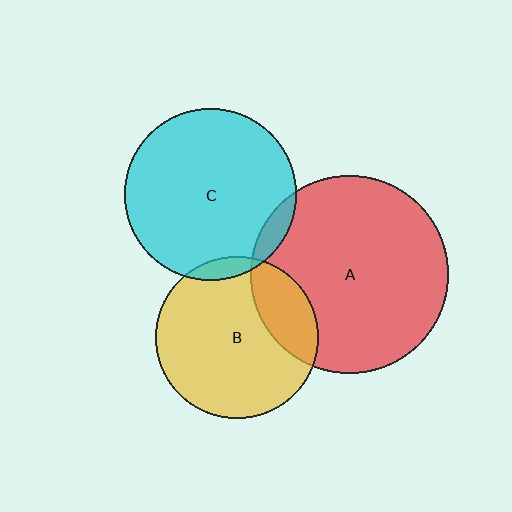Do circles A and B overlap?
Yes.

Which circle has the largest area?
Circle A (red).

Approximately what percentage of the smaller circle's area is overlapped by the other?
Approximately 20%.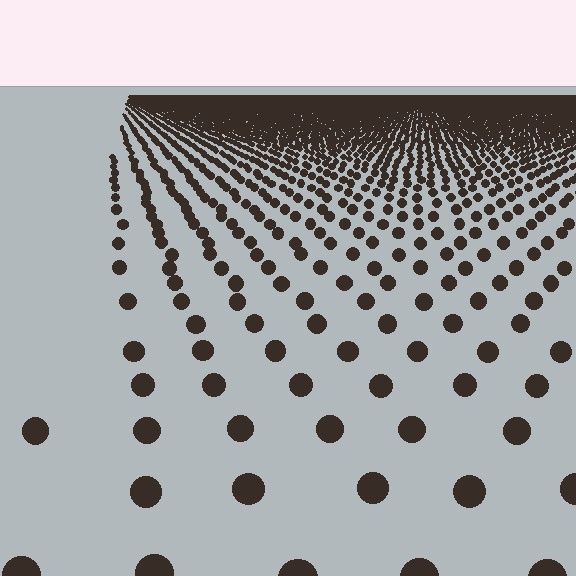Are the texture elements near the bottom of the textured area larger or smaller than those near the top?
Larger. Near the bottom, elements are closer to the viewer and appear at a bigger on-screen size.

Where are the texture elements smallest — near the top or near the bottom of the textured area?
Near the top.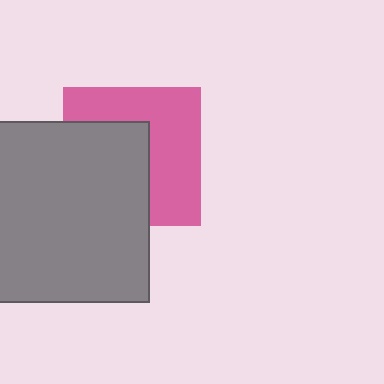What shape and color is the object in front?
The object in front is a gray square.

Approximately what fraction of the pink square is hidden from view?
Roughly 47% of the pink square is hidden behind the gray square.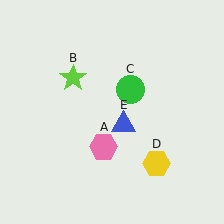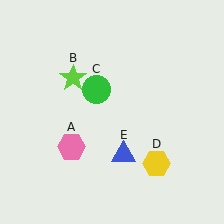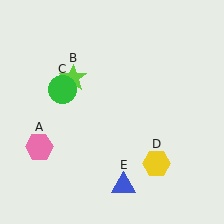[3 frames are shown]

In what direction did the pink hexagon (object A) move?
The pink hexagon (object A) moved left.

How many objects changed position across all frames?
3 objects changed position: pink hexagon (object A), green circle (object C), blue triangle (object E).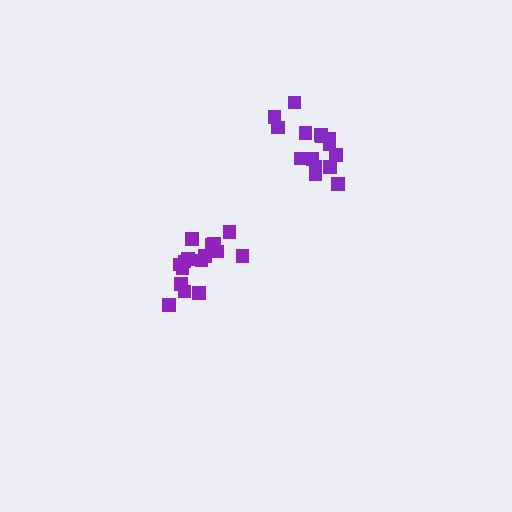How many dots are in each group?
Group 1: 16 dots, Group 2: 15 dots (31 total).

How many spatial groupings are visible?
There are 2 spatial groupings.